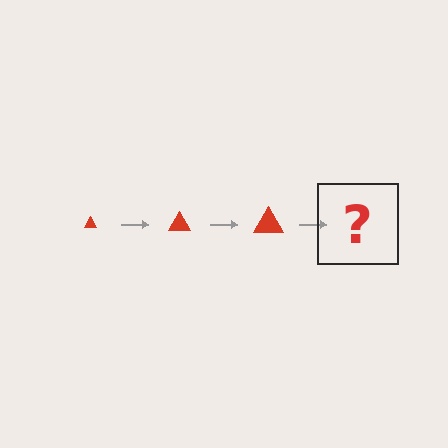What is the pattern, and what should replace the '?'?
The pattern is that the triangle gets progressively larger each step. The '?' should be a red triangle, larger than the previous one.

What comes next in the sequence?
The next element should be a red triangle, larger than the previous one.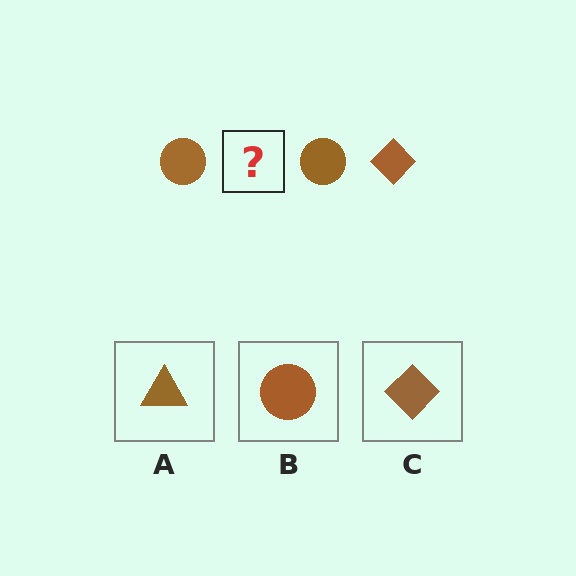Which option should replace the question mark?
Option C.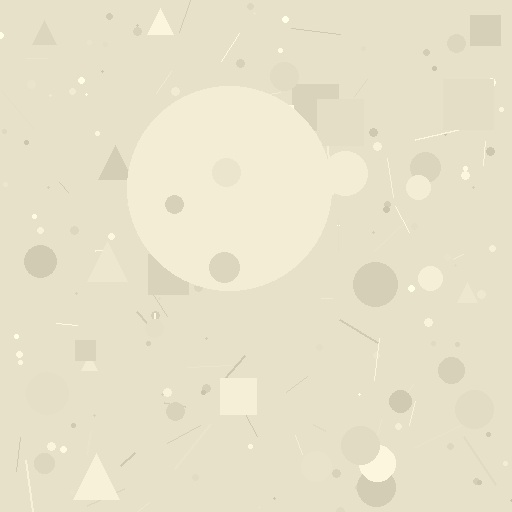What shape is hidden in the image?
A circle is hidden in the image.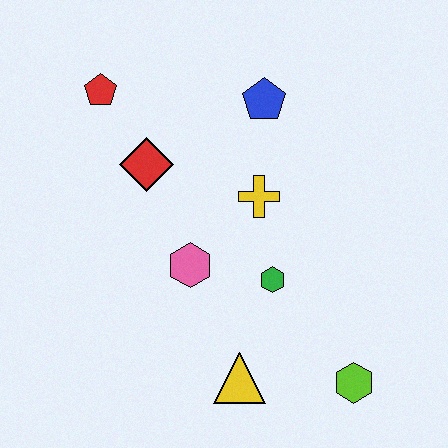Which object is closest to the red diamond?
The red pentagon is closest to the red diamond.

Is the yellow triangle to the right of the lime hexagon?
No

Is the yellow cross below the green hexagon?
No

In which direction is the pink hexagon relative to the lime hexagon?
The pink hexagon is to the left of the lime hexagon.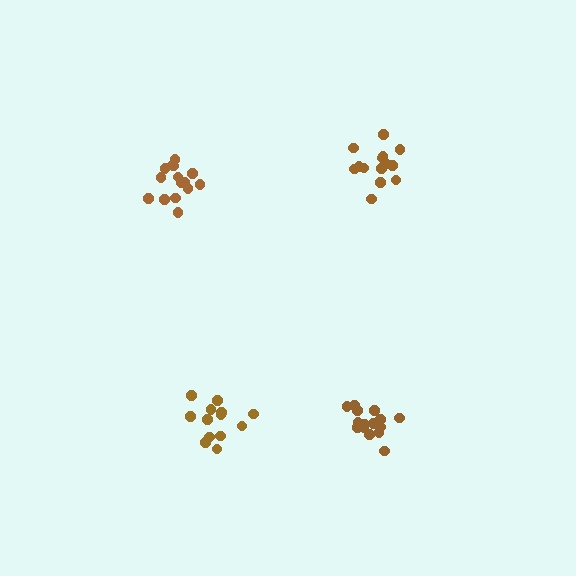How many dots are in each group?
Group 1: 13 dots, Group 2: 15 dots, Group 3: 14 dots, Group 4: 15 dots (57 total).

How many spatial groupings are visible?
There are 4 spatial groupings.